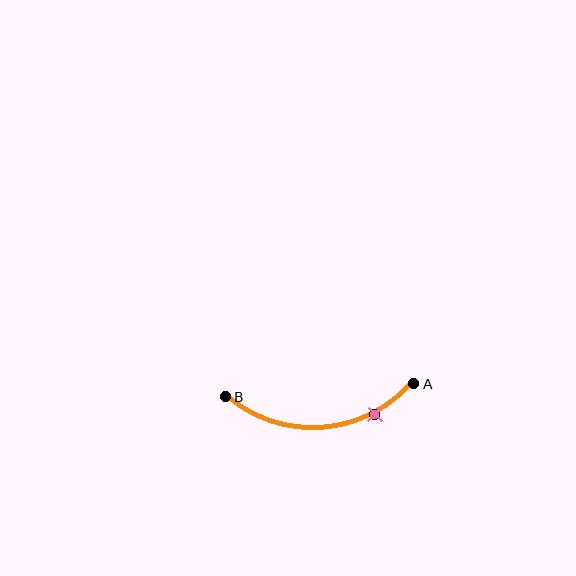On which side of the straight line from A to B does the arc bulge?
The arc bulges below the straight line connecting A and B.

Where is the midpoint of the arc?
The arc midpoint is the point on the curve farthest from the straight line joining A and B. It sits below that line.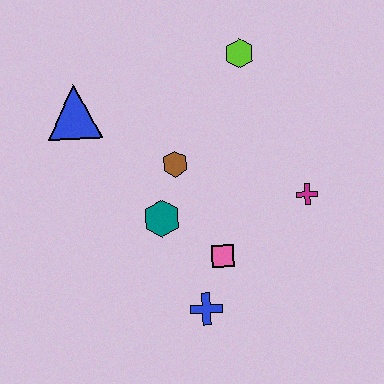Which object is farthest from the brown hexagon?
The blue cross is farthest from the brown hexagon.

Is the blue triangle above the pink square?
Yes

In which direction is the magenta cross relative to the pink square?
The magenta cross is to the right of the pink square.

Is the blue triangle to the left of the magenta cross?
Yes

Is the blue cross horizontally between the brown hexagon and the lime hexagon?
Yes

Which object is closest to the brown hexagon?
The teal hexagon is closest to the brown hexagon.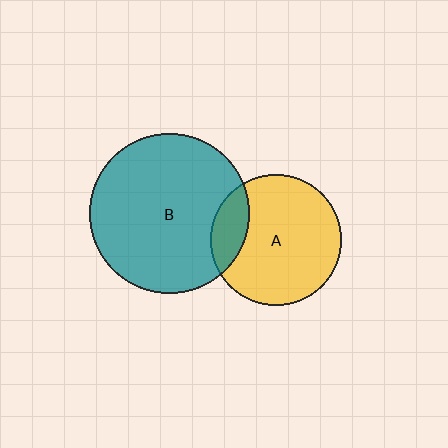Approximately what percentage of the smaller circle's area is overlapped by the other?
Approximately 15%.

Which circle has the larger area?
Circle B (teal).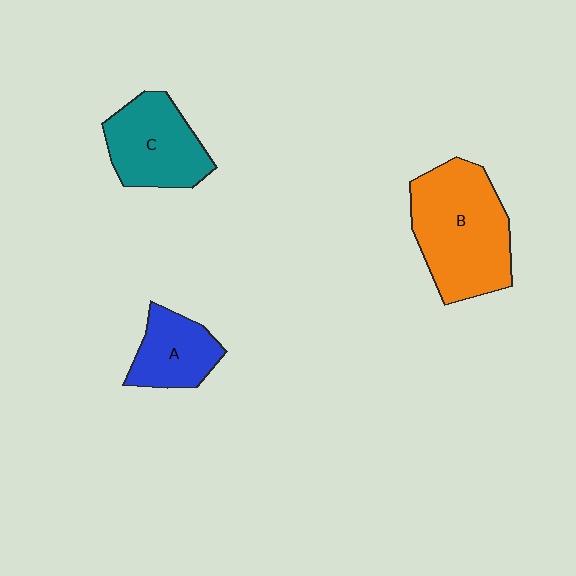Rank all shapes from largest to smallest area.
From largest to smallest: B (orange), C (teal), A (blue).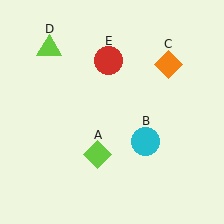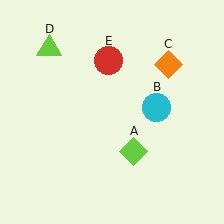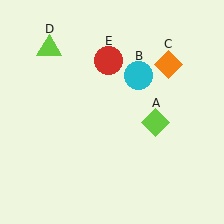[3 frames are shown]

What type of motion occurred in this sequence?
The lime diamond (object A), cyan circle (object B) rotated counterclockwise around the center of the scene.